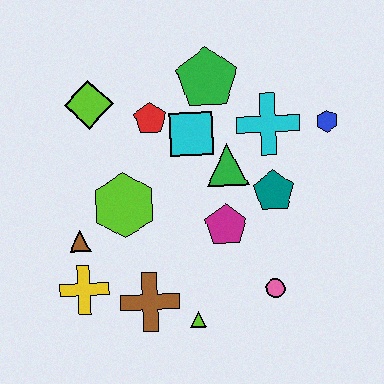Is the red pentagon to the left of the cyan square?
Yes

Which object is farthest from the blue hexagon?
The yellow cross is farthest from the blue hexagon.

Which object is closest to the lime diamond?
The red pentagon is closest to the lime diamond.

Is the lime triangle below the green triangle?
Yes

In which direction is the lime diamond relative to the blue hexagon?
The lime diamond is to the left of the blue hexagon.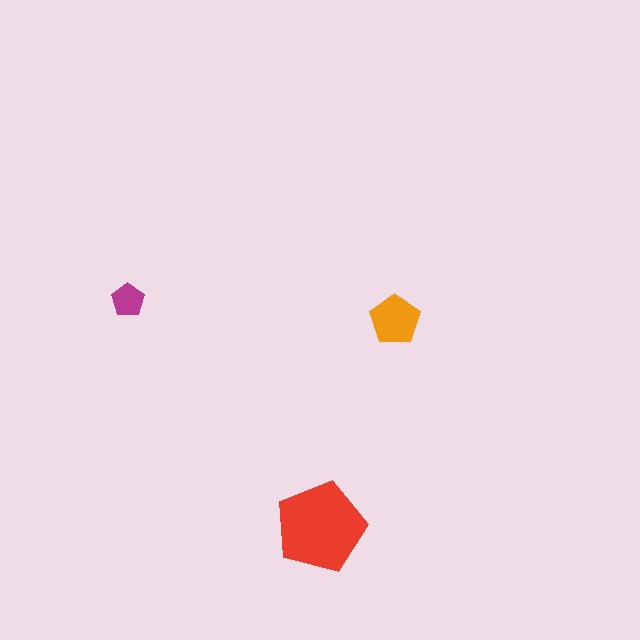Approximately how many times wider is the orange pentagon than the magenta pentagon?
About 1.5 times wider.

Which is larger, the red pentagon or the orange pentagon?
The red one.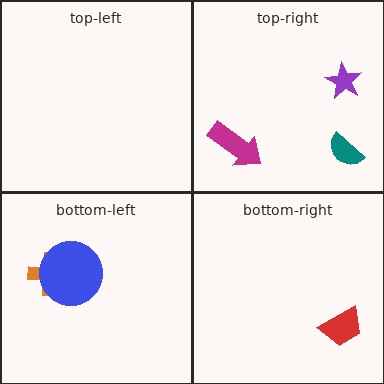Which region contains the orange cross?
The bottom-left region.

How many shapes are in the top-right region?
3.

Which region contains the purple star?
The top-right region.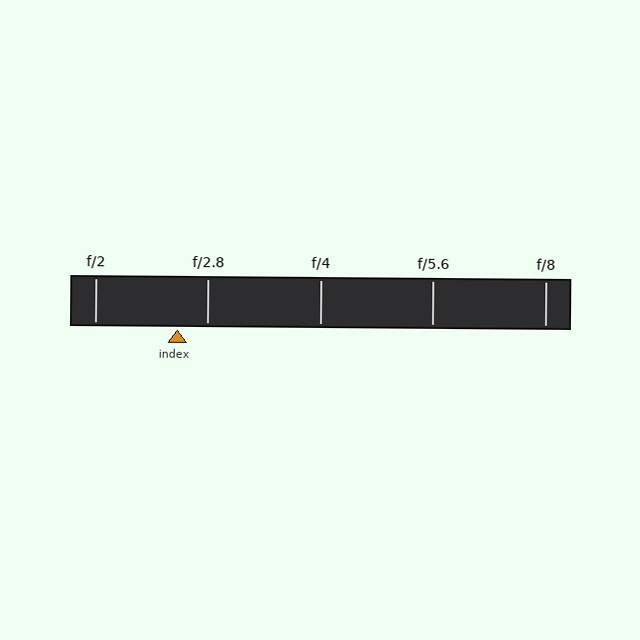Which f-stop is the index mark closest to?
The index mark is closest to f/2.8.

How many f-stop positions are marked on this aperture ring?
There are 5 f-stop positions marked.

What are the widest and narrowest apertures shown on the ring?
The widest aperture shown is f/2 and the narrowest is f/8.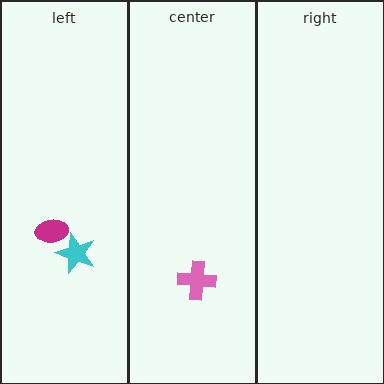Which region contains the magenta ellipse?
The left region.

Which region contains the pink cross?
The center region.